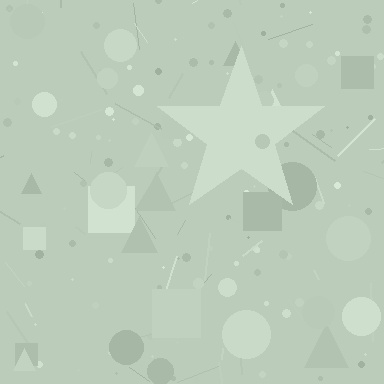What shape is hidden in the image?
A star is hidden in the image.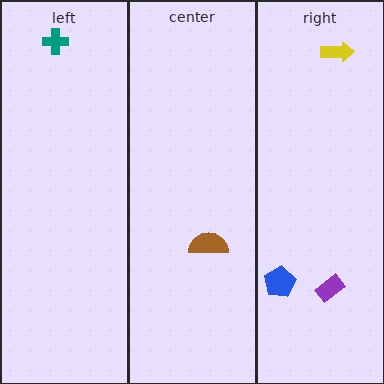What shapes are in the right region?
The purple rectangle, the yellow arrow, the blue pentagon.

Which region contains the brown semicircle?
The center region.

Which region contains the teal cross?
The left region.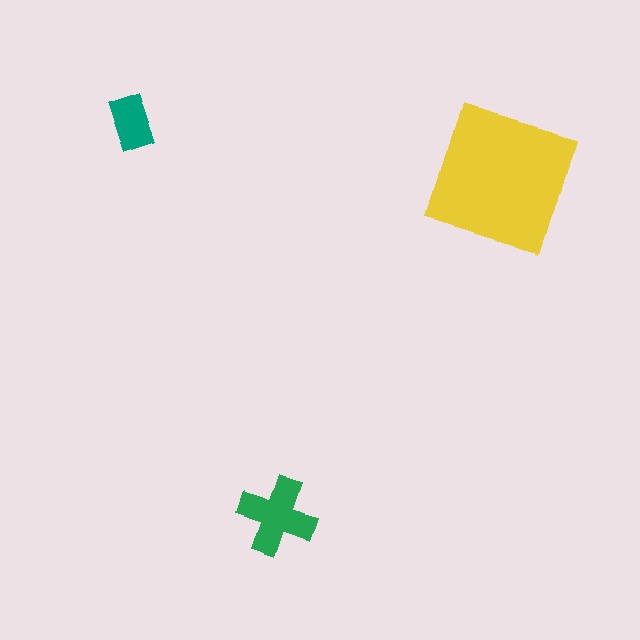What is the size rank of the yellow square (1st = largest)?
1st.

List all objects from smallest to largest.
The teal rectangle, the green cross, the yellow square.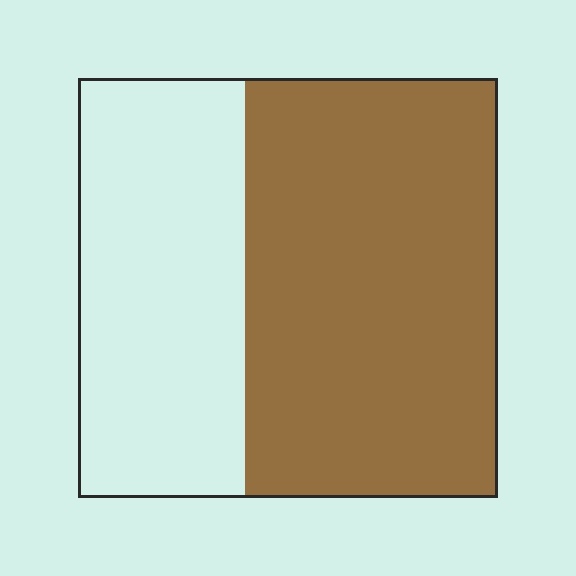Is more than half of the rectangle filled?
Yes.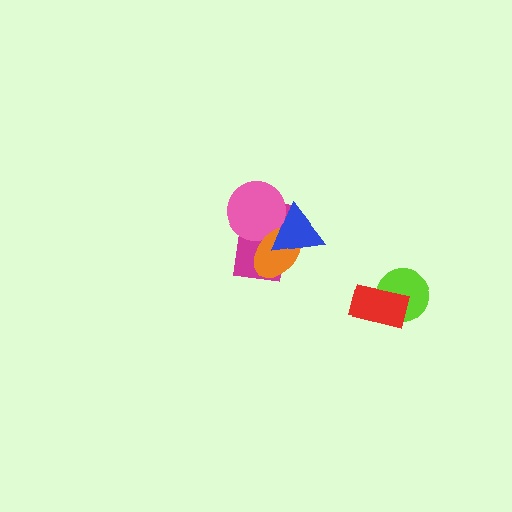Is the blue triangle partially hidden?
No, no other shape covers it.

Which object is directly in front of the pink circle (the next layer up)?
The orange ellipse is directly in front of the pink circle.